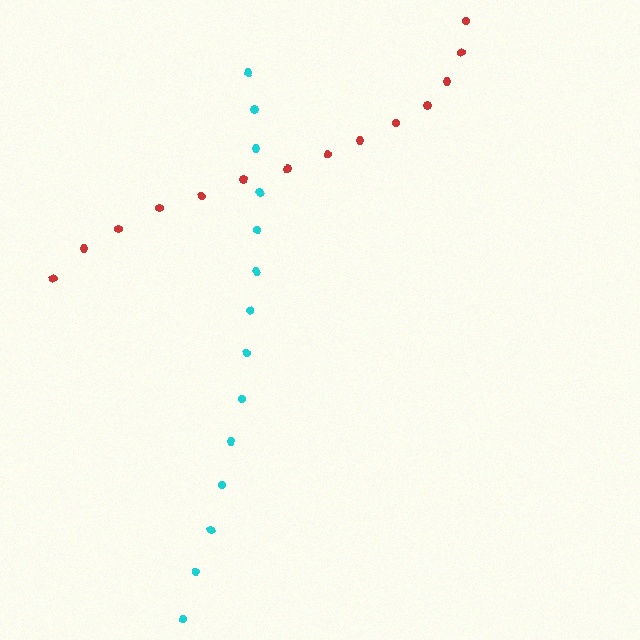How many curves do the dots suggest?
There are 2 distinct paths.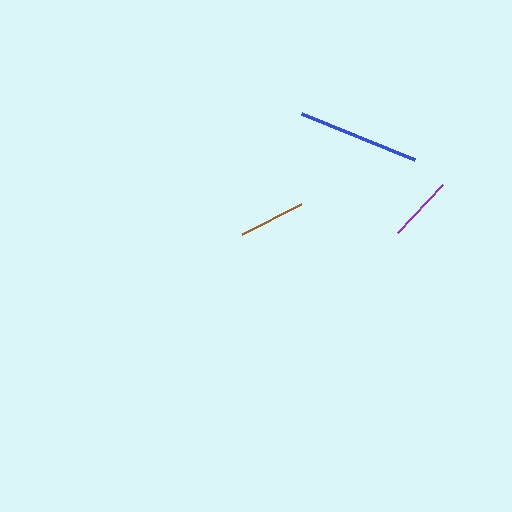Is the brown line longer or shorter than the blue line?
The blue line is longer than the brown line.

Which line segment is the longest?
The blue line is the longest at approximately 122 pixels.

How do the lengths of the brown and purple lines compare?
The brown and purple lines are approximately the same length.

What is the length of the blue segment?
The blue segment is approximately 122 pixels long.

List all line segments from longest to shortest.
From longest to shortest: blue, brown, purple.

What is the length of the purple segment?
The purple segment is approximately 66 pixels long.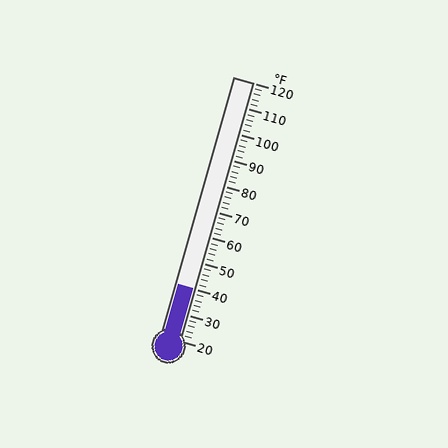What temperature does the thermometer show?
The thermometer shows approximately 40°F.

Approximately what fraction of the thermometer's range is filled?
The thermometer is filled to approximately 20% of its range.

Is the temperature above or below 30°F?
The temperature is above 30°F.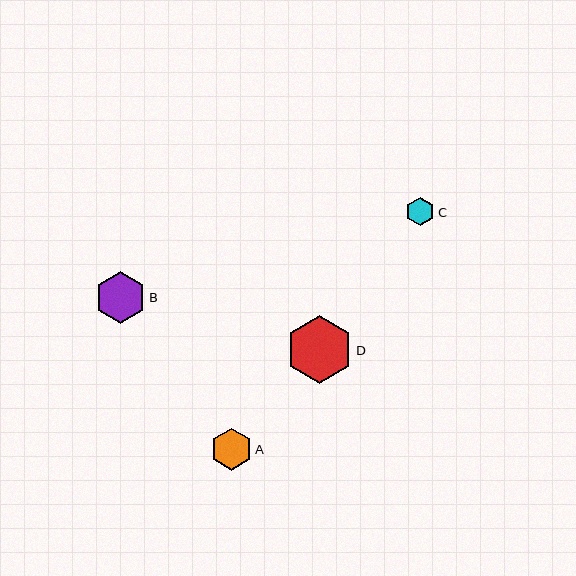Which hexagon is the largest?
Hexagon D is the largest with a size of approximately 68 pixels.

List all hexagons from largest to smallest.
From largest to smallest: D, B, A, C.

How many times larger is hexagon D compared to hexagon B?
Hexagon D is approximately 1.3 times the size of hexagon B.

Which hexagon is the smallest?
Hexagon C is the smallest with a size of approximately 29 pixels.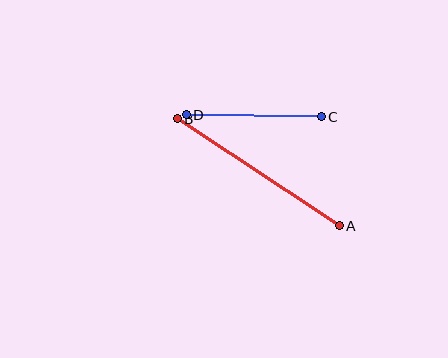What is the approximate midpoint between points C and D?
The midpoint is at approximately (254, 116) pixels.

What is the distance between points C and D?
The distance is approximately 135 pixels.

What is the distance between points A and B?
The distance is approximately 194 pixels.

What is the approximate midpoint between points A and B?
The midpoint is at approximately (258, 172) pixels.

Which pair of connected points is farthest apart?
Points A and B are farthest apart.